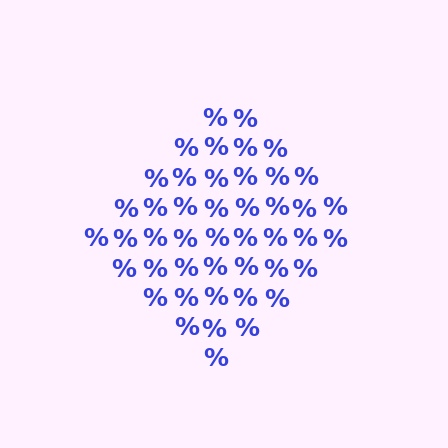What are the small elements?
The small elements are percent signs.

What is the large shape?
The large shape is a diamond.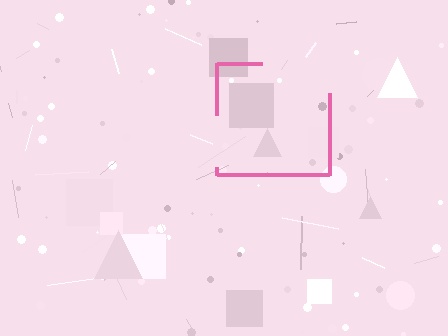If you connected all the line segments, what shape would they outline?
They would outline a square.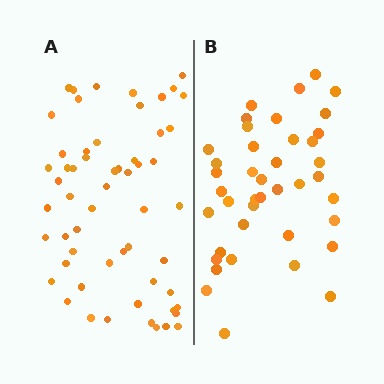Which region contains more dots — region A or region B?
Region A (the left region) has more dots.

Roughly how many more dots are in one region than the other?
Region A has approximately 15 more dots than region B.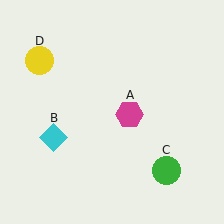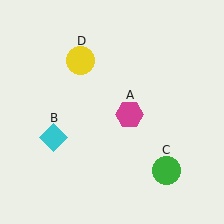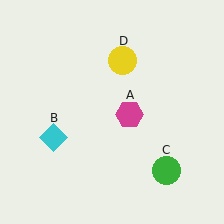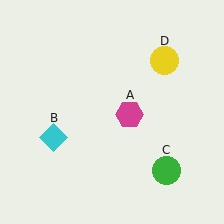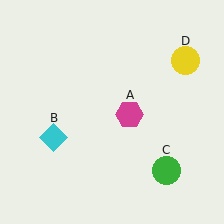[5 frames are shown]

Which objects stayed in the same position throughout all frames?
Magenta hexagon (object A) and cyan diamond (object B) and green circle (object C) remained stationary.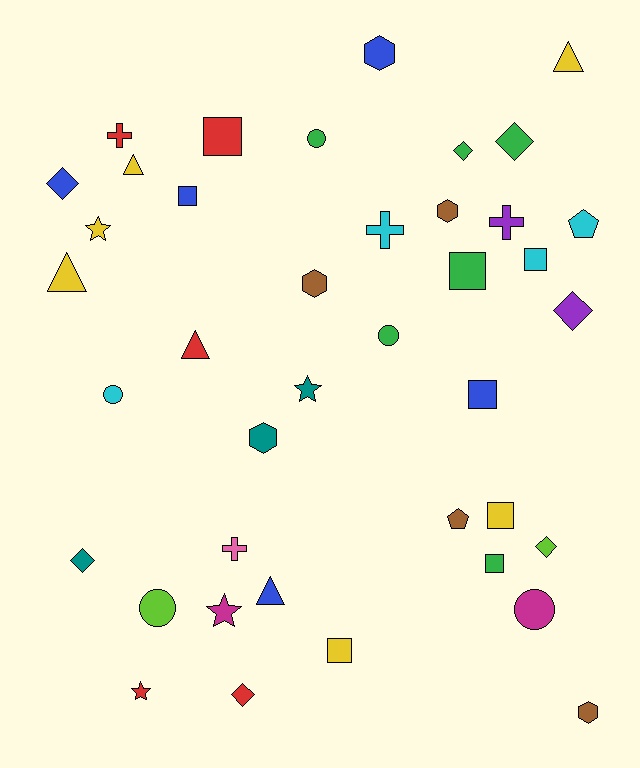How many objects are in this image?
There are 40 objects.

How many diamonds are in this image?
There are 7 diamonds.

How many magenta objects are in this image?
There are 2 magenta objects.